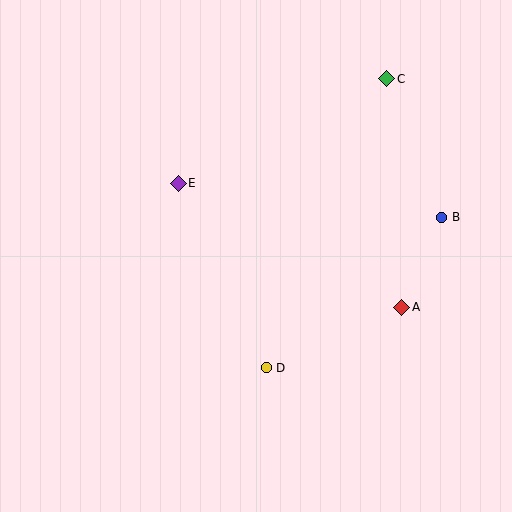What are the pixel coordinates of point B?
Point B is at (442, 217).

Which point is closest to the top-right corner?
Point C is closest to the top-right corner.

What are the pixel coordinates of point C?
Point C is at (387, 79).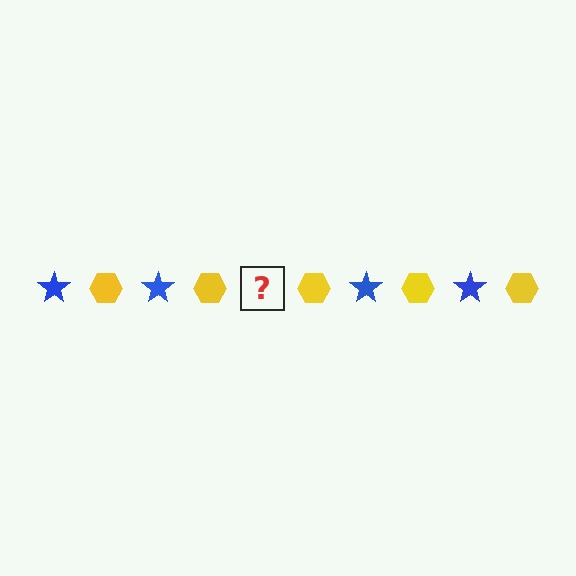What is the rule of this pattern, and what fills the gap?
The rule is that the pattern alternates between blue star and yellow hexagon. The gap should be filled with a blue star.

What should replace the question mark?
The question mark should be replaced with a blue star.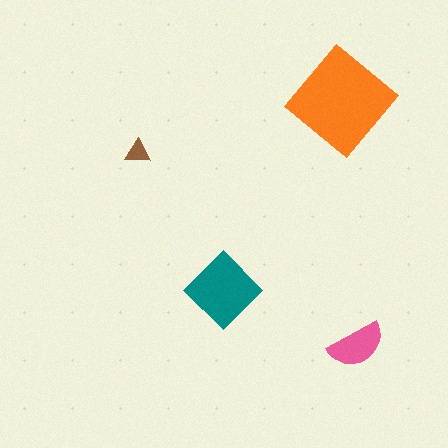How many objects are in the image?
There are 4 objects in the image.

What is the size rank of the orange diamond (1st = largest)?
1st.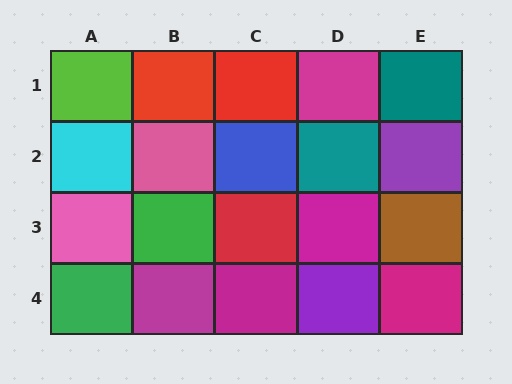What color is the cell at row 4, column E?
Magenta.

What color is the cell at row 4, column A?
Green.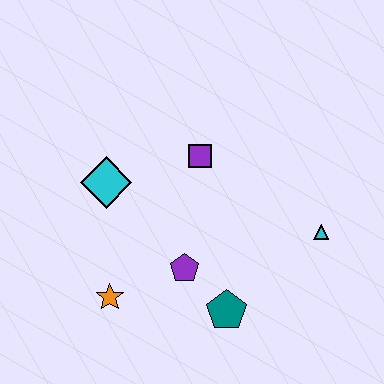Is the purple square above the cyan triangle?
Yes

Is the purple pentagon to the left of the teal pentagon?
Yes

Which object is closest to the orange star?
The purple pentagon is closest to the orange star.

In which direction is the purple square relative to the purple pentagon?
The purple square is above the purple pentagon.